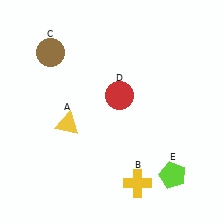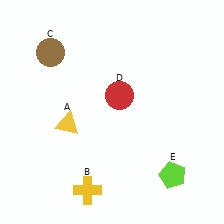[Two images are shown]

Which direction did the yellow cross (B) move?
The yellow cross (B) moved left.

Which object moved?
The yellow cross (B) moved left.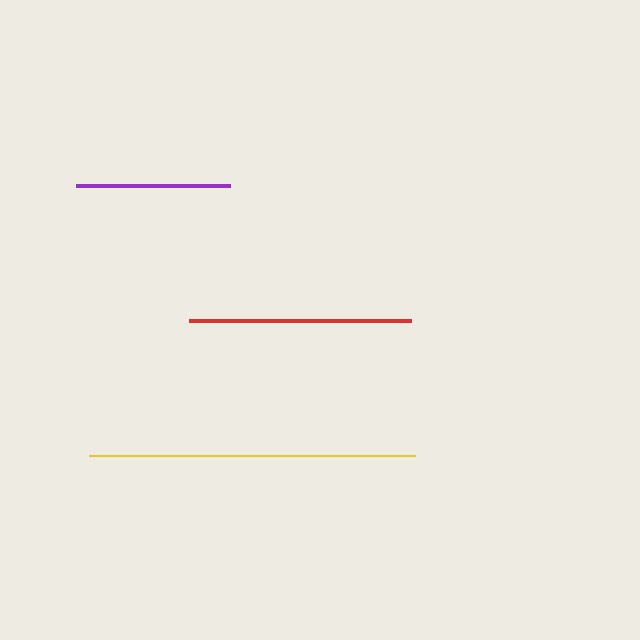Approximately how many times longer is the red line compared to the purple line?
The red line is approximately 1.4 times the length of the purple line.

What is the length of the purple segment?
The purple segment is approximately 154 pixels long.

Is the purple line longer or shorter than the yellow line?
The yellow line is longer than the purple line.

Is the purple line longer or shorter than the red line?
The red line is longer than the purple line.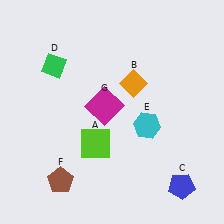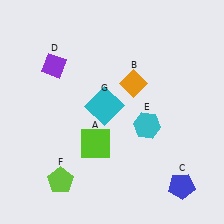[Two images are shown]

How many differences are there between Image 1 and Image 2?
There are 3 differences between the two images.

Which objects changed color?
D changed from green to purple. F changed from brown to lime. G changed from magenta to cyan.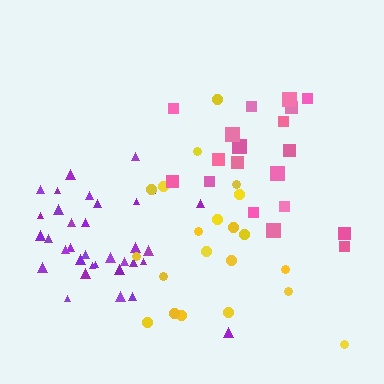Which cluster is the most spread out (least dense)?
Pink.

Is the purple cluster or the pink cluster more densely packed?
Purple.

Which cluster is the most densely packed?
Purple.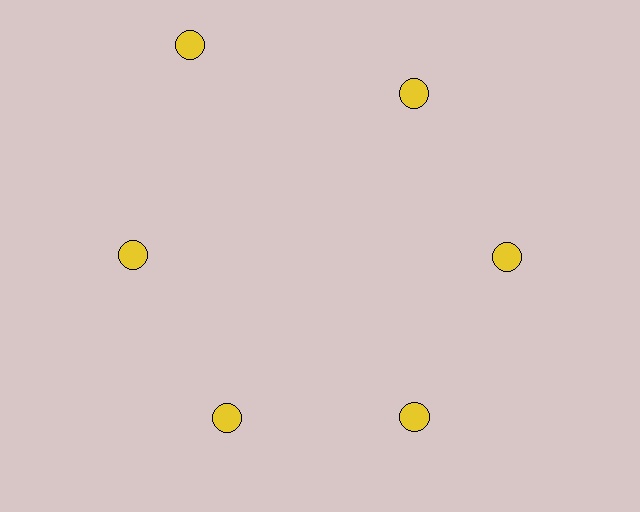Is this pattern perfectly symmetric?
No. The 6 yellow circles are arranged in a ring, but one element near the 11 o'clock position is pushed outward from the center, breaking the 6-fold rotational symmetry.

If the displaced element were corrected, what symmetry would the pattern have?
It would have 6-fold rotational symmetry — the pattern would map onto itself every 60 degrees.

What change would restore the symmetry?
The symmetry would be restored by moving it inward, back onto the ring so that all 6 circles sit at equal angles and equal distance from the center.